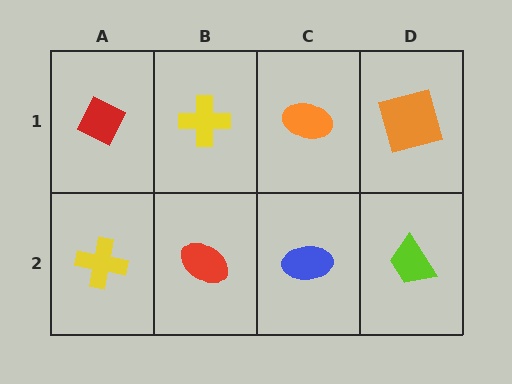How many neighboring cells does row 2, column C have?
3.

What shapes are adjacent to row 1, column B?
A red ellipse (row 2, column B), a red diamond (row 1, column A), an orange ellipse (row 1, column C).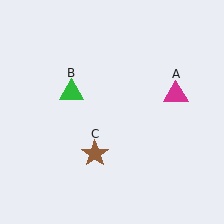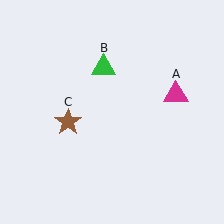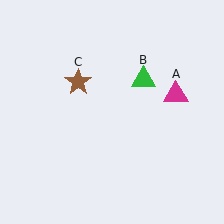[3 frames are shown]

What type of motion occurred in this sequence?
The green triangle (object B), brown star (object C) rotated clockwise around the center of the scene.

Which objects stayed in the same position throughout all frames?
Magenta triangle (object A) remained stationary.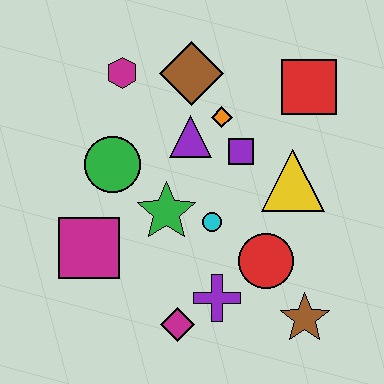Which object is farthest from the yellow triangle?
The magenta square is farthest from the yellow triangle.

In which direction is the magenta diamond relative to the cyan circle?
The magenta diamond is below the cyan circle.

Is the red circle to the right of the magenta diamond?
Yes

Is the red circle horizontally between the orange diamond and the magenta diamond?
No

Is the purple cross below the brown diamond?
Yes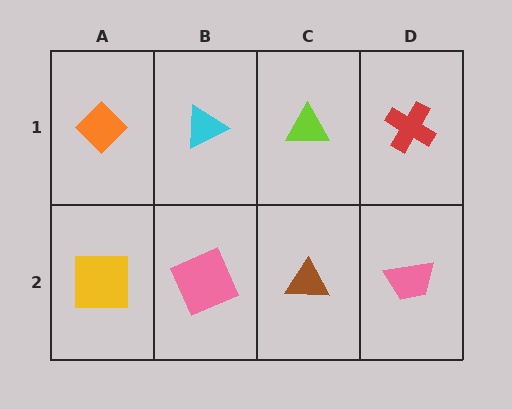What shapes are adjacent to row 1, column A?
A yellow square (row 2, column A), a cyan triangle (row 1, column B).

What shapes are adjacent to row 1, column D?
A pink trapezoid (row 2, column D), a lime triangle (row 1, column C).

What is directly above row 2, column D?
A red cross.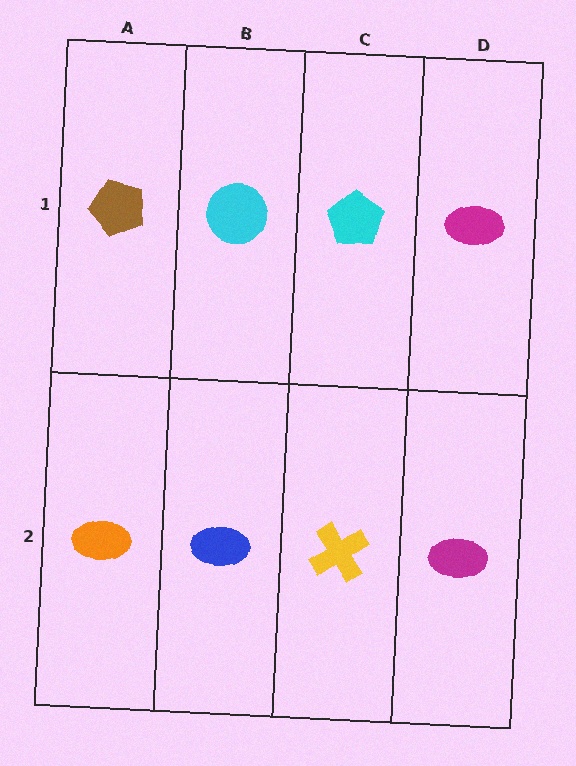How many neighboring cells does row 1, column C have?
3.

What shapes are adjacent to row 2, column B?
A cyan circle (row 1, column B), an orange ellipse (row 2, column A), a yellow cross (row 2, column C).